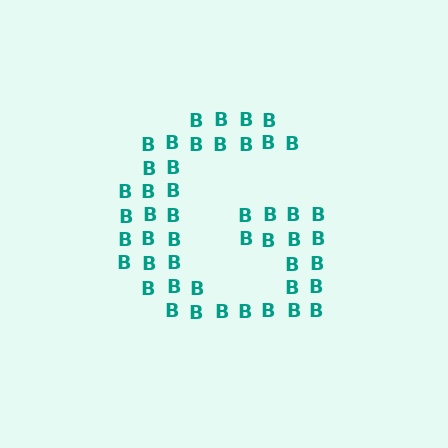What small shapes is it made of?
It is made of small letter B's.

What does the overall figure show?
The overall figure shows the letter G.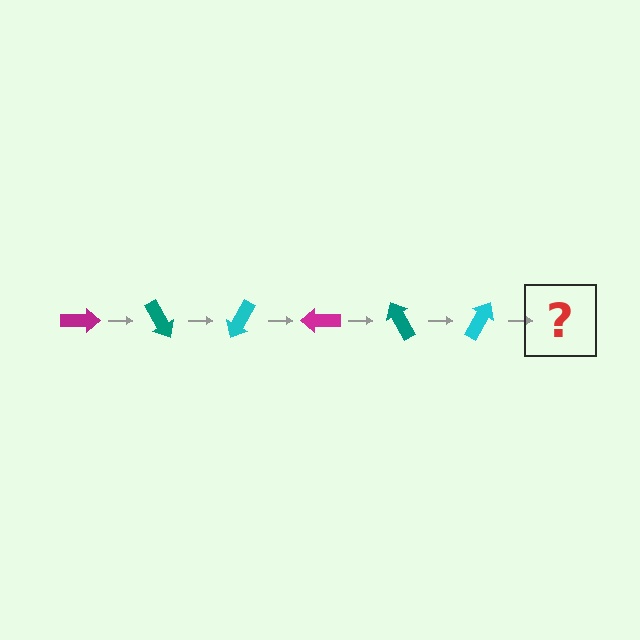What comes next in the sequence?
The next element should be a magenta arrow, rotated 360 degrees from the start.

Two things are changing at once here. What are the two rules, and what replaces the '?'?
The two rules are that it rotates 60 degrees each step and the color cycles through magenta, teal, and cyan. The '?' should be a magenta arrow, rotated 360 degrees from the start.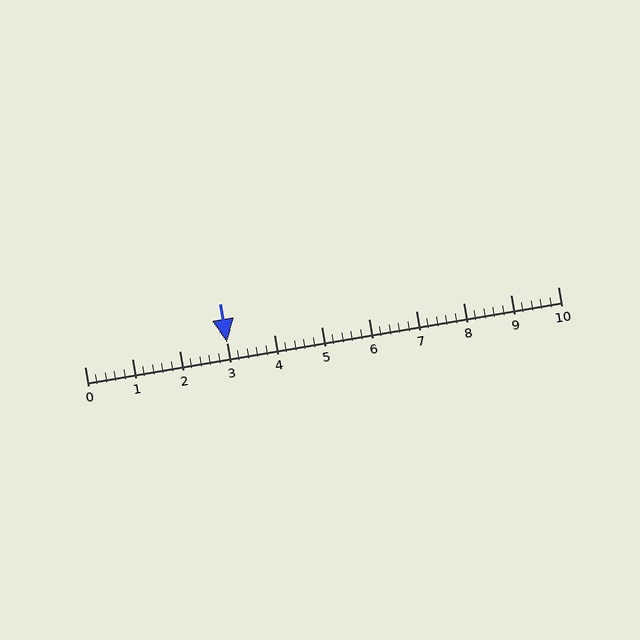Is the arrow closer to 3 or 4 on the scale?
The arrow is closer to 3.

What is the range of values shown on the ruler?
The ruler shows values from 0 to 10.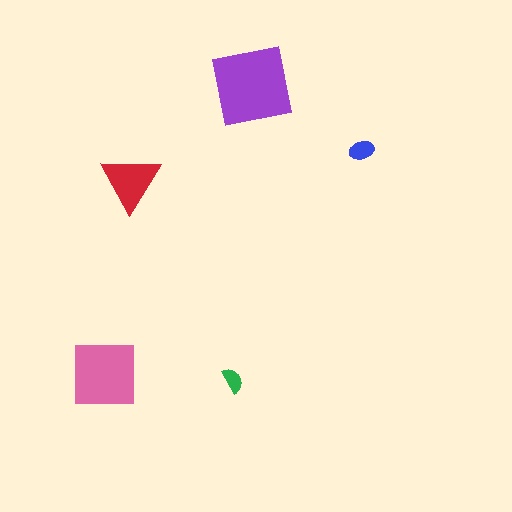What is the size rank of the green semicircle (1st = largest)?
5th.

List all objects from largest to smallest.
The purple square, the pink square, the red triangle, the blue ellipse, the green semicircle.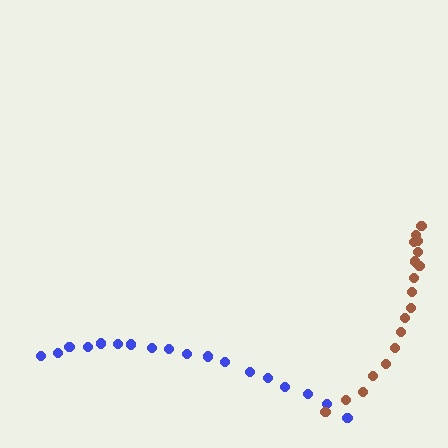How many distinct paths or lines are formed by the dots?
There are 2 distinct paths.